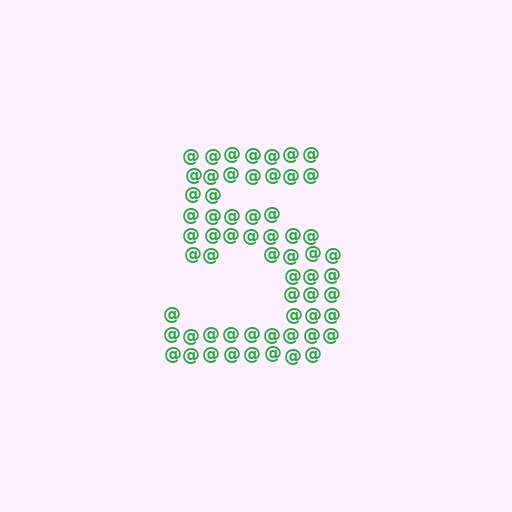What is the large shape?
The large shape is the digit 5.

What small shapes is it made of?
It is made of small at signs.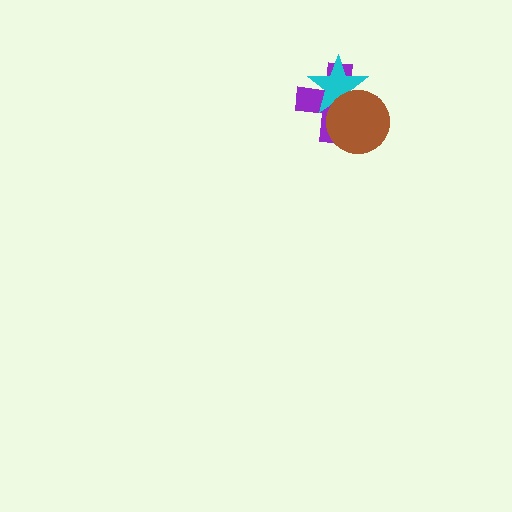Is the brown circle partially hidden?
No, no other shape covers it.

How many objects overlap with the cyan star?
2 objects overlap with the cyan star.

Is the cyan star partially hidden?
Yes, it is partially covered by another shape.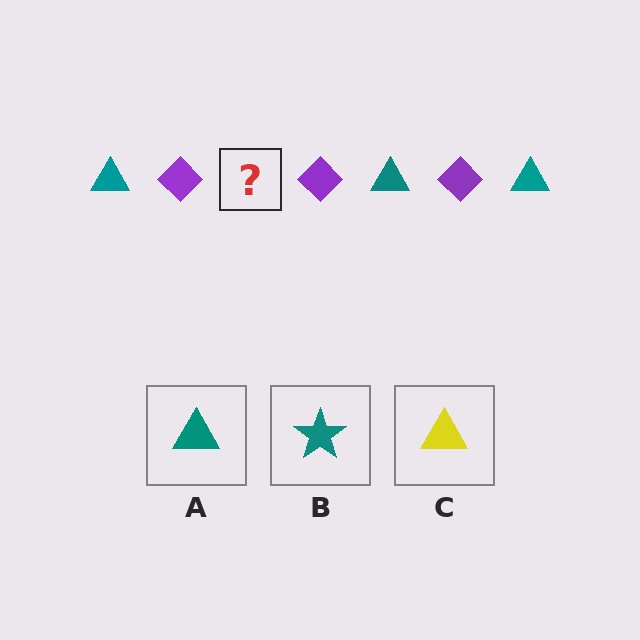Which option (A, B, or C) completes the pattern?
A.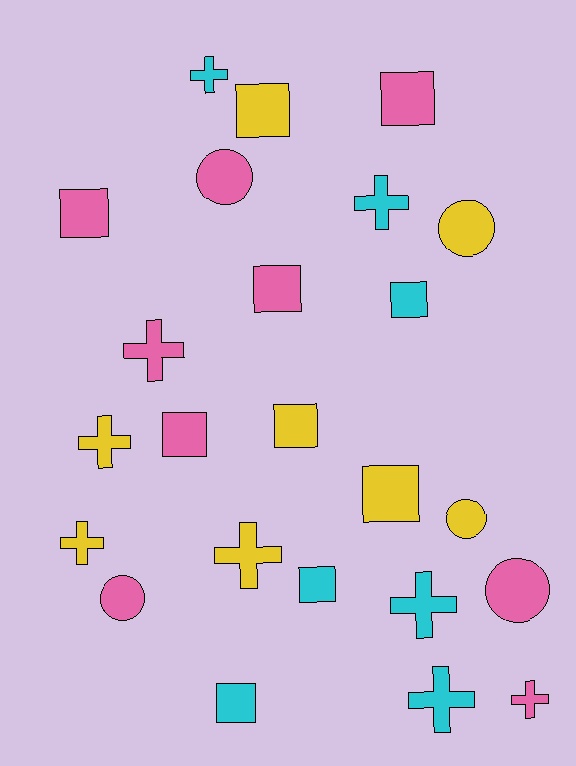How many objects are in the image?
There are 24 objects.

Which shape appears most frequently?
Square, with 10 objects.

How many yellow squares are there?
There are 3 yellow squares.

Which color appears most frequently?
Pink, with 9 objects.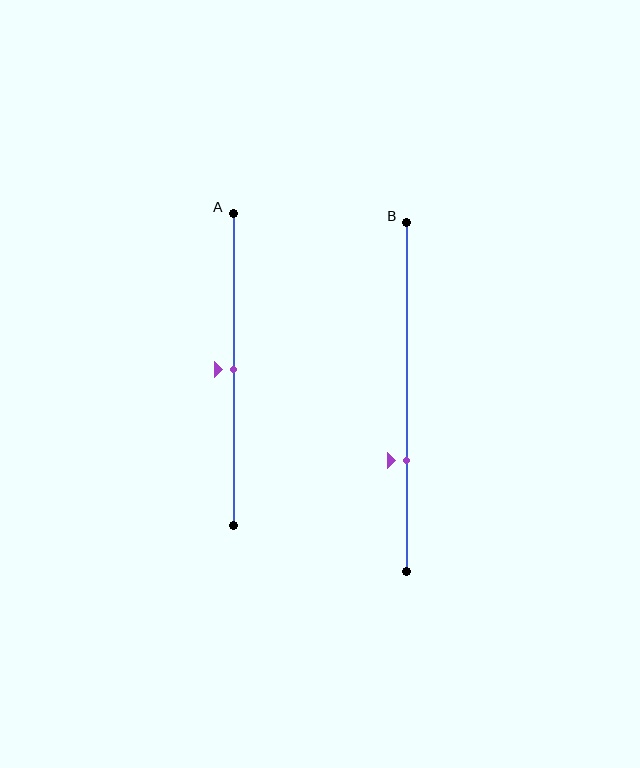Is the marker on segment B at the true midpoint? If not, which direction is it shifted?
No, the marker on segment B is shifted downward by about 18% of the segment length.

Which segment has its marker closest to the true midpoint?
Segment A has its marker closest to the true midpoint.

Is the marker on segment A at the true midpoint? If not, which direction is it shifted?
Yes, the marker on segment A is at the true midpoint.